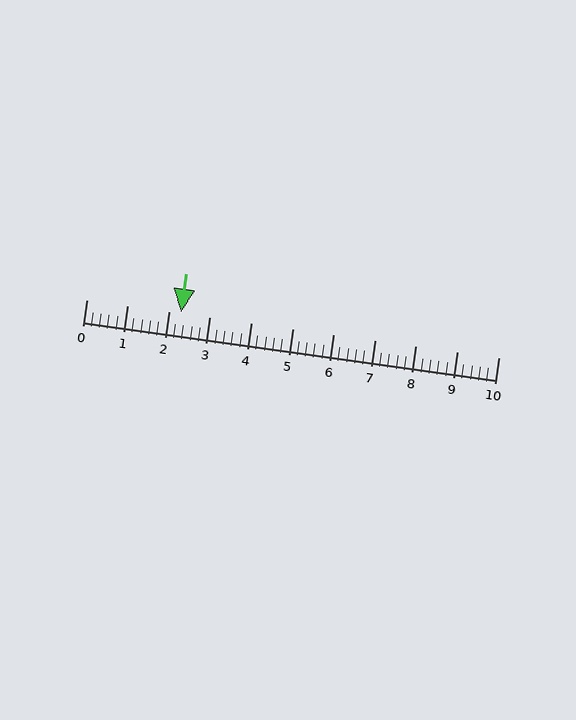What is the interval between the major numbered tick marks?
The major tick marks are spaced 1 units apart.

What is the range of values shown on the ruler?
The ruler shows values from 0 to 10.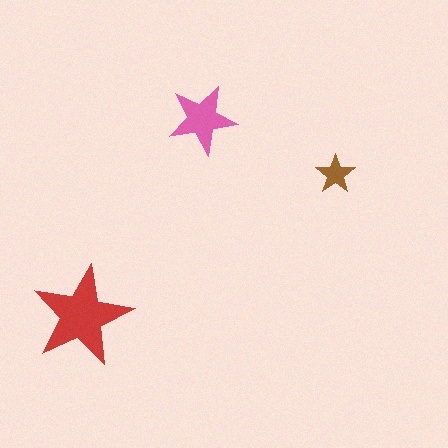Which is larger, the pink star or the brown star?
The pink one.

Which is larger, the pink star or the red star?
The red one.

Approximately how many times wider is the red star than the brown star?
About 2.5 times wider.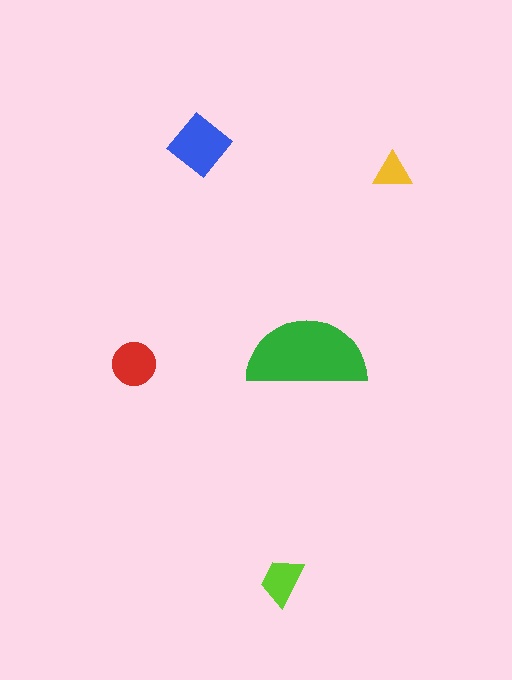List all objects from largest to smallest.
The green semicircle, the blue diamond, the red circle, the lime trapezoid, the yellow triangle.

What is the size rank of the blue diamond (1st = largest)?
2nd.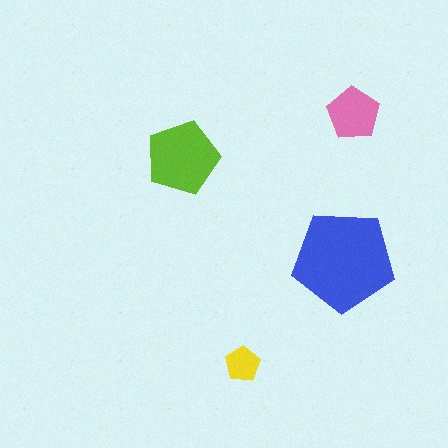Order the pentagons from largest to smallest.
the blue one, the lime one, the pink one, the yellow one.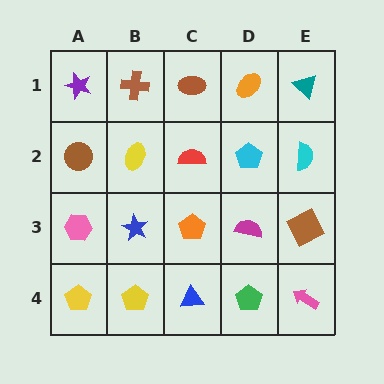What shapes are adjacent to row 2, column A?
A purple star (row 1, column A), a pink hexagon (row 3, column A), a yellow ellipse (row 2, column B).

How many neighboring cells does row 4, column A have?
2.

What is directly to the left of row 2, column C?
A yellow ellipse.